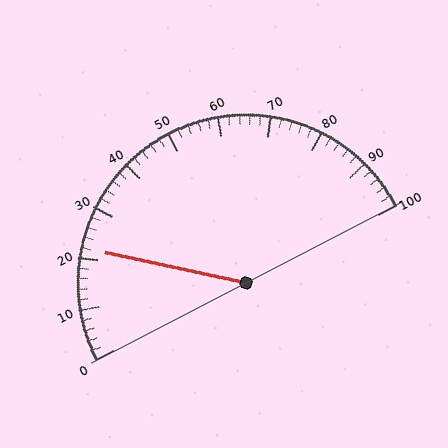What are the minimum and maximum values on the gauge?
The gauge ranges from 0 to 100.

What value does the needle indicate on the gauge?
The needle indicates approximately 22.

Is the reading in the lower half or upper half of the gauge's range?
The reading is in the lower half of the range (0 to 100).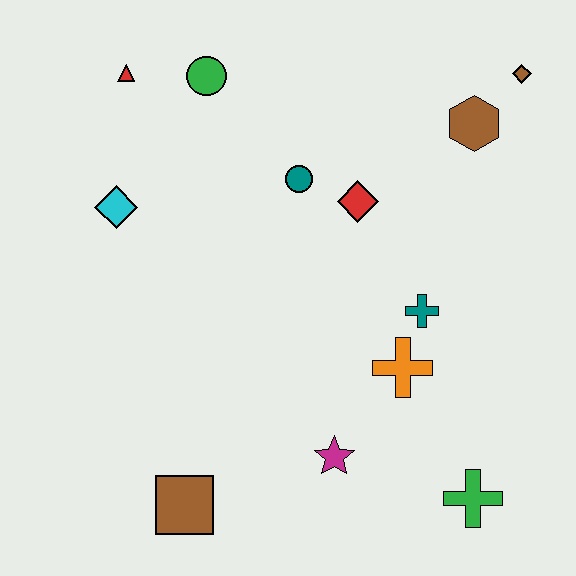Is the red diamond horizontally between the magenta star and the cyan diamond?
No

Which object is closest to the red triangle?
The green circle is closest to the red triangle.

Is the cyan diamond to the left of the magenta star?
Yes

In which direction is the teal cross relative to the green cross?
The teal cross is above the green cross.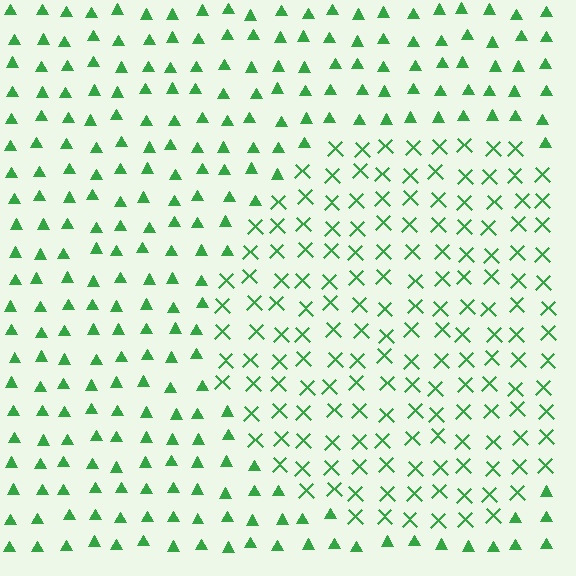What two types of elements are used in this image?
The image uses X marks inside the circle region and triangles outside it.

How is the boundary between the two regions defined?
The boundary is defined by a change in element shape: X marks inside vs. triangles outside. All elements share the same color and spacing.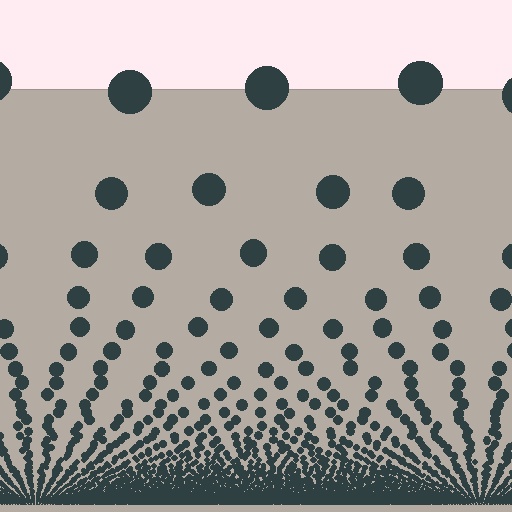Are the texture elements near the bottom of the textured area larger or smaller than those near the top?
Smaller. The gradient is inverted — elements near the bottom are smaller and denser.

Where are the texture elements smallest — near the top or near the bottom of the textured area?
Near the bottom.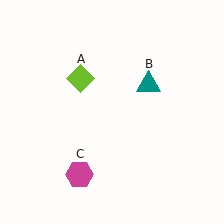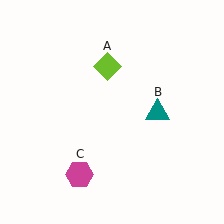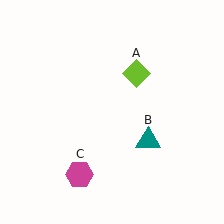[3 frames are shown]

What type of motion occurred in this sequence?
The lime diamond (object A), teal triangle (object B) rotated clockwise around the center of the scene.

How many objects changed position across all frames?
2 objects changed position: lime diamond (object A), teal triangle (object B).